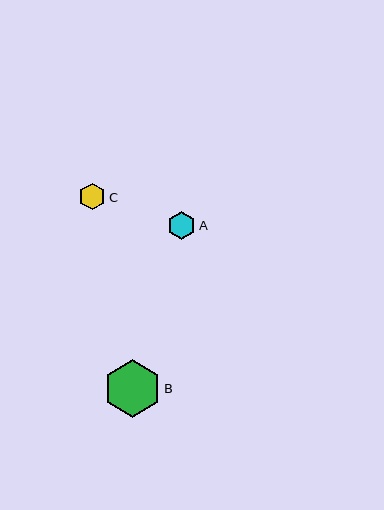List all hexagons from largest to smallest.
From largest to smallest: B, A, C.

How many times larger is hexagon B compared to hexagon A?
Hexagon B is approximately 2.0 times the size of hexagon A.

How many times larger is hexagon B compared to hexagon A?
Hexagon B is approximately 2.0 times the size of hexagon A.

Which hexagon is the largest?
Hexagon B is the largest with a size of approximately 57 pixels.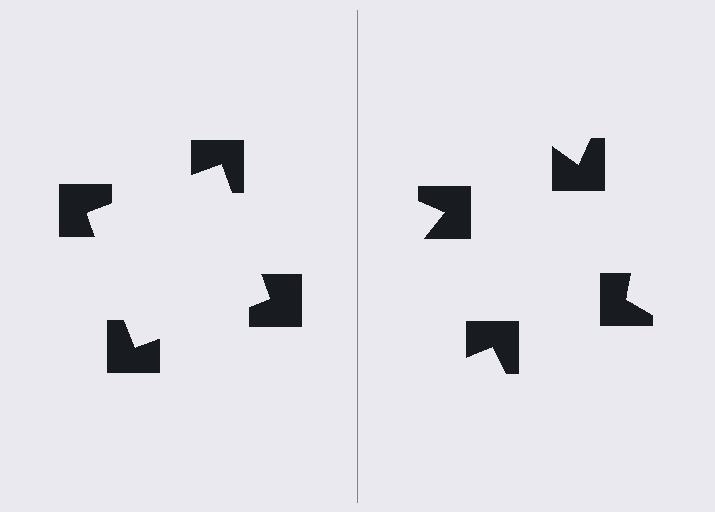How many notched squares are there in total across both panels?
8 — 4 on each side.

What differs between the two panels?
The notched squares are positioned identically on both sides; only the wedge orientations differ. On the left they align to a square; on the right they are misaligned.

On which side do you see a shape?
An illusory square appears on the left side. On the right side the wedge cuts are rotated, so no coherent shape forms.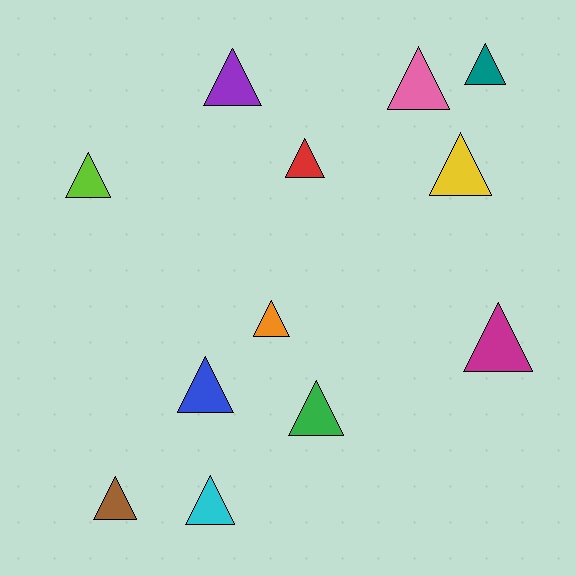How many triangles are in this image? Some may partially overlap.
There are 12 triangles.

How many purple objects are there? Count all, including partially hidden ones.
There is 1 purple object.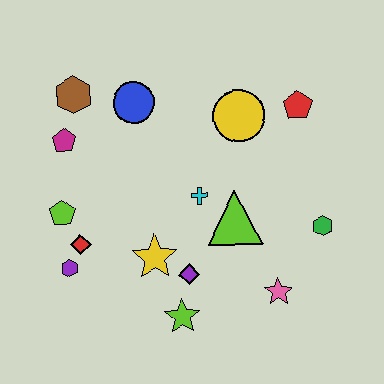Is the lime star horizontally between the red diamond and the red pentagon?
Yes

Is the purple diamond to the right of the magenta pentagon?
Yes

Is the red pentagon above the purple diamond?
Yes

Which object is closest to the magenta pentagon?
The brown hexagon is closest to the magenta pentagon.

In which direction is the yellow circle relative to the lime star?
The yellow circle is above the lime star.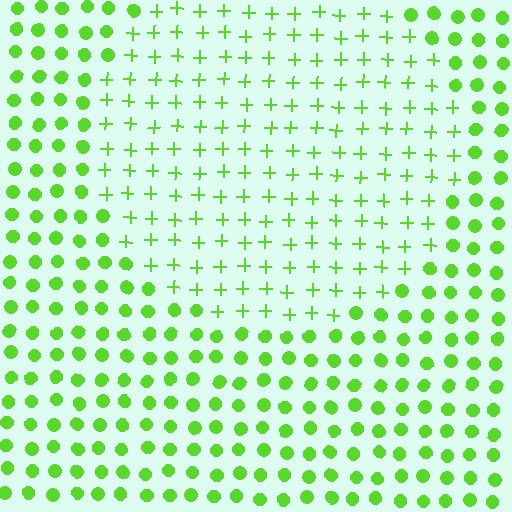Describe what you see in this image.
The image is filled with small lime elements arranged in a uniform grid. A circle-shaped region contains plus signs, while the surrounding area contains circles. The boundary is defined purely by the change in element shape.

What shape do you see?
I see a circle.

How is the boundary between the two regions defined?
The boundary is defined by a change in element shape: plus signs inside vs. circles outside. All elements share the same color and spacing.